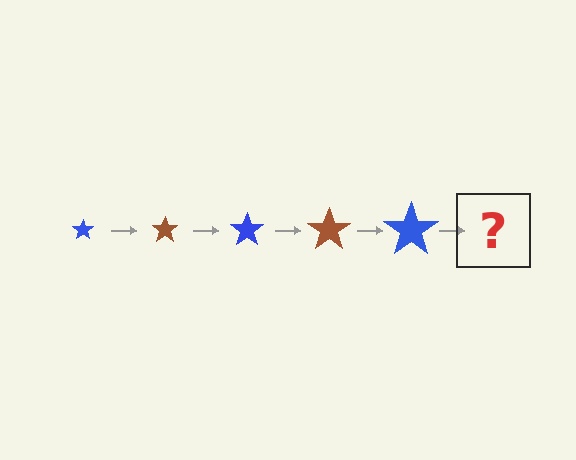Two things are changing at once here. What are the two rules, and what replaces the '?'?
The two rules are that the star grows larger each step and the color cycles through blue and brown. The '?' should be a brown star, larger than the previous one.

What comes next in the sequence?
The next element should be a brown star, larger than the previous one.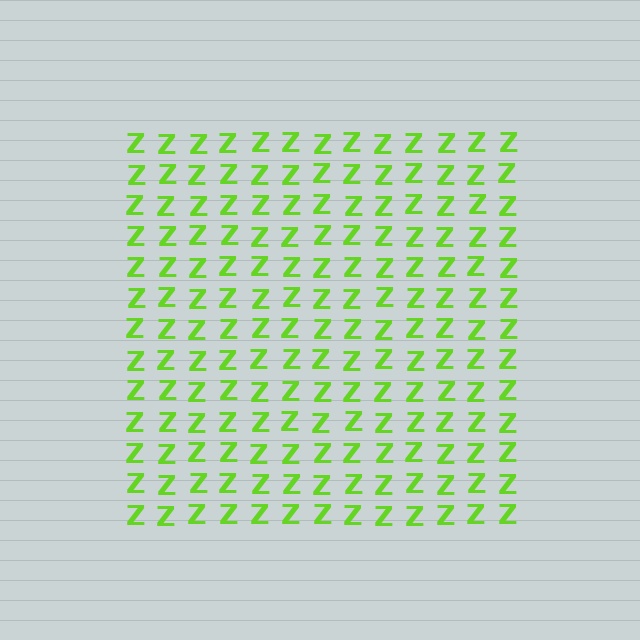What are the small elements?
The small elements are letter Z's.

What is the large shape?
The large shape is a square.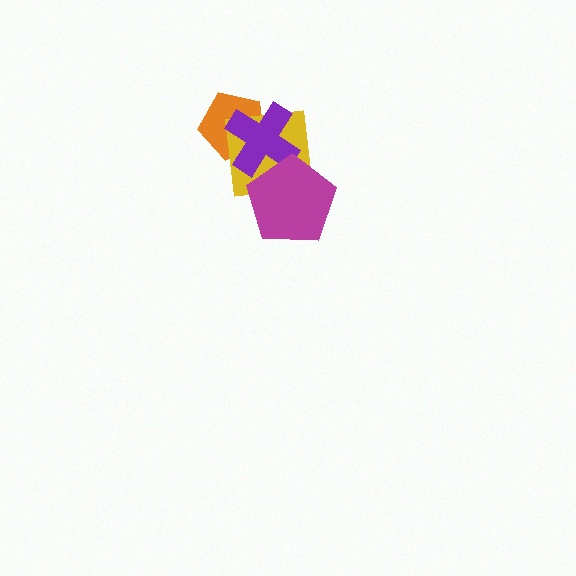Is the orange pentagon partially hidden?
Yes, it is partially covered by another shape.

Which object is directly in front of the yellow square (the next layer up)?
The purple cross is directly in front of the yellow square.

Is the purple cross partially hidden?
Yes, it is partially covered by another shape.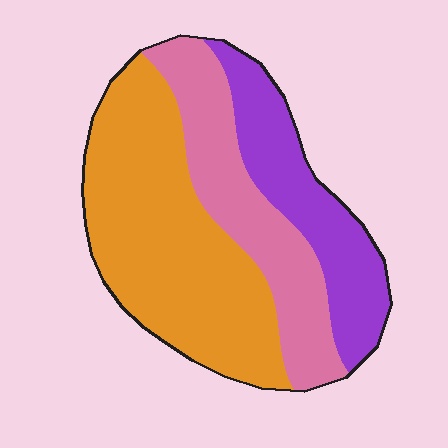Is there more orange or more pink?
Orange.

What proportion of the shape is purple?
Purple takes up about one quarter (1/4) of the shape.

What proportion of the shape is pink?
Pink takes up about one quarter (1/4) of the shape.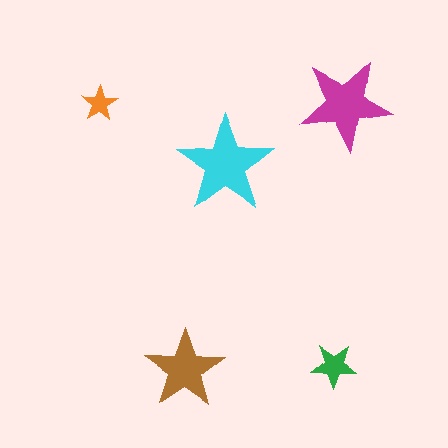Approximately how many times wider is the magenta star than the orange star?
About 2.5 times wider.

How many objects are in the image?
There are 5 objects in the image.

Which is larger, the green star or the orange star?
The green one.